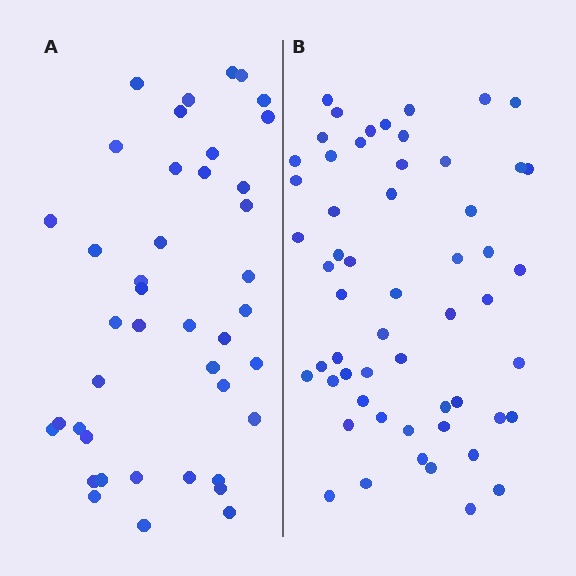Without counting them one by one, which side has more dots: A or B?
Region B (the right region) has more dots.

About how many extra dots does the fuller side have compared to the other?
Region B has approximately 15 more dots than region A.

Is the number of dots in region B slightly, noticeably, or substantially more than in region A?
Region B has noticeably more, but not dramatically so. The ratio is roughly 1.3 to 1.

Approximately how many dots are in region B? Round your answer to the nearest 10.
About 60 dots. (The exact count is 56, which rounds to 60.)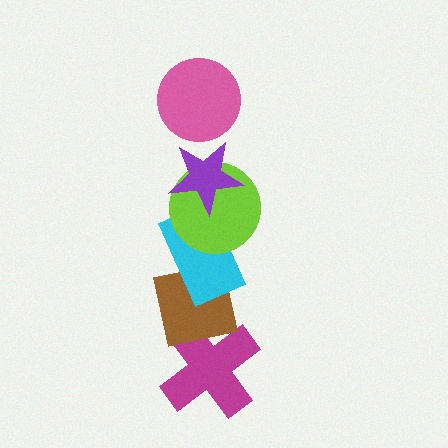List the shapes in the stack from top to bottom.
From top to bottom: the pink circle, the purple star, the lime circle, the cyan rectangle, the brown square, the magenta cross.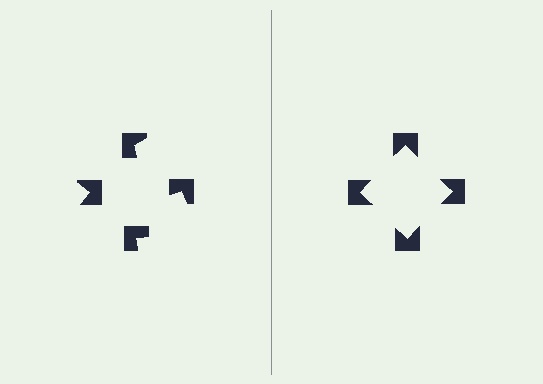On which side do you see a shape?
An illusory square appears on the right side. On the left side the wedge cuts are rotated, so no coherent shape forms.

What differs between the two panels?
The notched squares are positioned identically on both sides; only the wedge orientations differ. On the right they align to a square; on the left they are misaligned.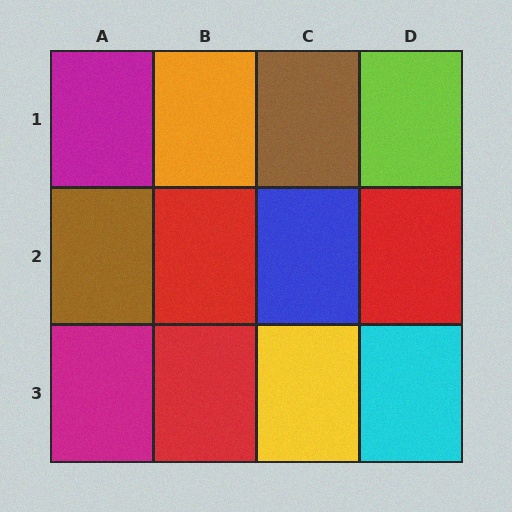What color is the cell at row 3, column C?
Yellow.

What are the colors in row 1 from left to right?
Magenta, orange, brown, lime.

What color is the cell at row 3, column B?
Red.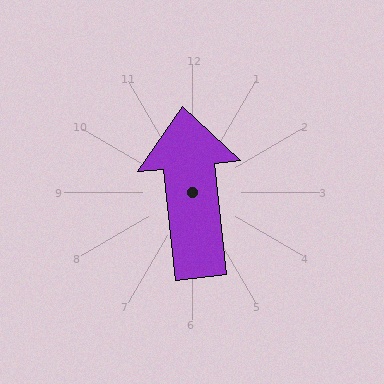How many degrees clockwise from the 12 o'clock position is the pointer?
Approximately 354 degrees.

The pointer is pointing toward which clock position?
Roughly 12 o'clock.